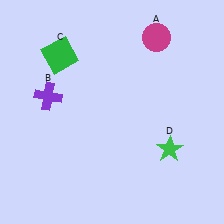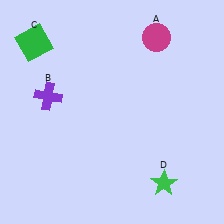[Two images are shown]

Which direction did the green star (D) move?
The green star (D) moved down.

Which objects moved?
The objects that moved are: the green square (C), the green star (D).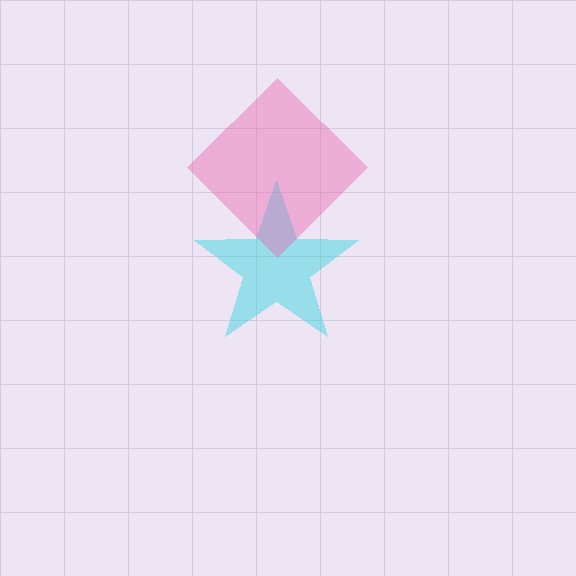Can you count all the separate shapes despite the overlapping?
Yes, there are 2 separate shapes.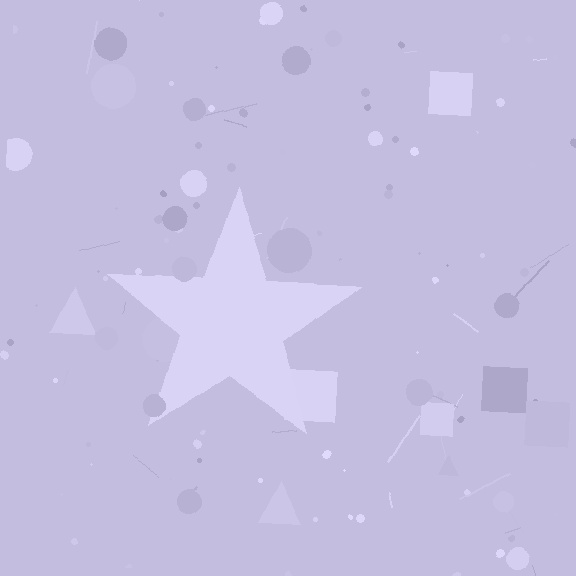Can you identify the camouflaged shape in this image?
The camouflaged shape is a star.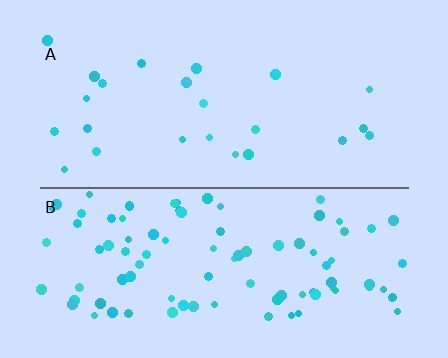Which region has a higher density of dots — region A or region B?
B (the bottom).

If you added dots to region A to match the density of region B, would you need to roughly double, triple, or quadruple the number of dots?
Approximately quadruple.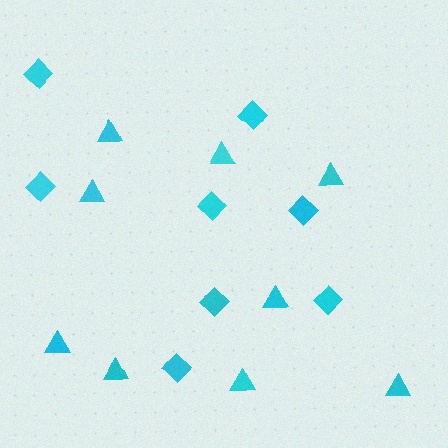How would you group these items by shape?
There are 2 groups: one group of triangles (9) and one group of diamonds (8).